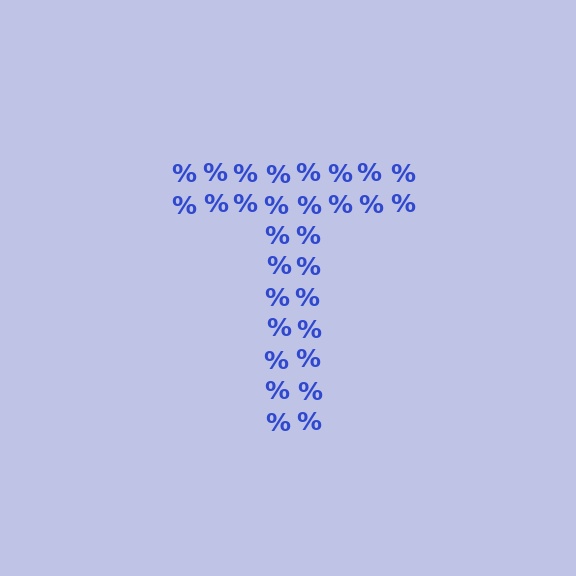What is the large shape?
The large shape is the letter T.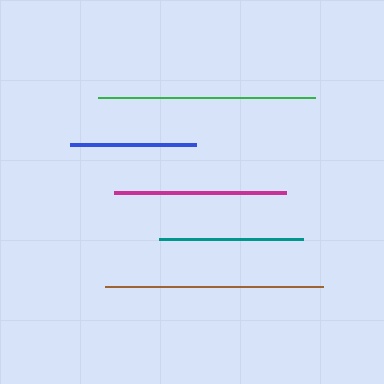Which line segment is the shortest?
The blue line is the shortest at approximately 125 pixels.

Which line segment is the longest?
The brown line is the longest at approximately 218 pixels.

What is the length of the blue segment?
The blue segment is approximately 125 pixels long.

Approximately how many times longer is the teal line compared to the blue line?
The teal line is approximately 1.1 times the length of the blue line.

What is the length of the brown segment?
The brown segment is approximately 218 pixels long.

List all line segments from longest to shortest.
From longest to shortest: brown, green, magenta, teal, blue.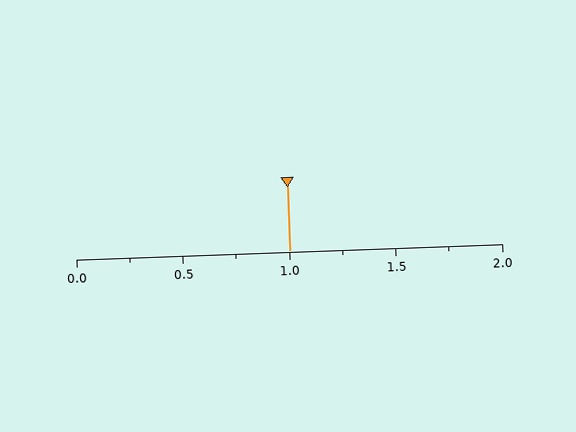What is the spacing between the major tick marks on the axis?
The major ticks are spaced 0.5 apart.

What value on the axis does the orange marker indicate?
The marker indicates approximately 1.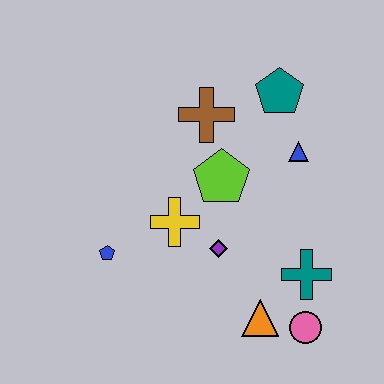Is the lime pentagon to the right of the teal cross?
No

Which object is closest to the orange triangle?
The pink circle is closest to the orange triangle.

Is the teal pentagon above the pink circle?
Yes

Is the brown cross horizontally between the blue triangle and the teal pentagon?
No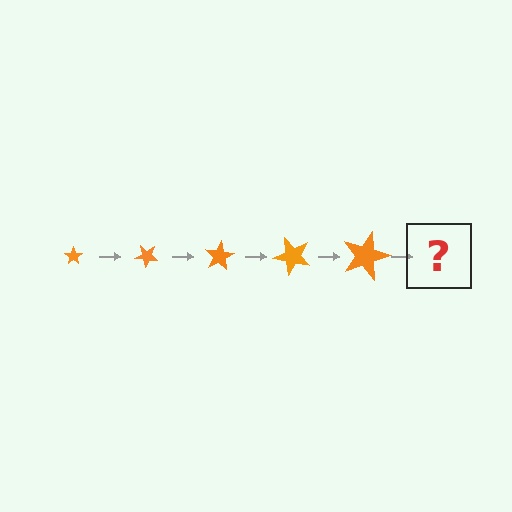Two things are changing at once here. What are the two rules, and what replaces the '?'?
The two rules are that the star grows larger each step and it rotates 40 degrees each step. The '?' should be a star, larger than the previous one and rotated 200 degrees from the start.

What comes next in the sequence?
The next element should be a star, larger than the previous one and rotated 200 degrees from the start.